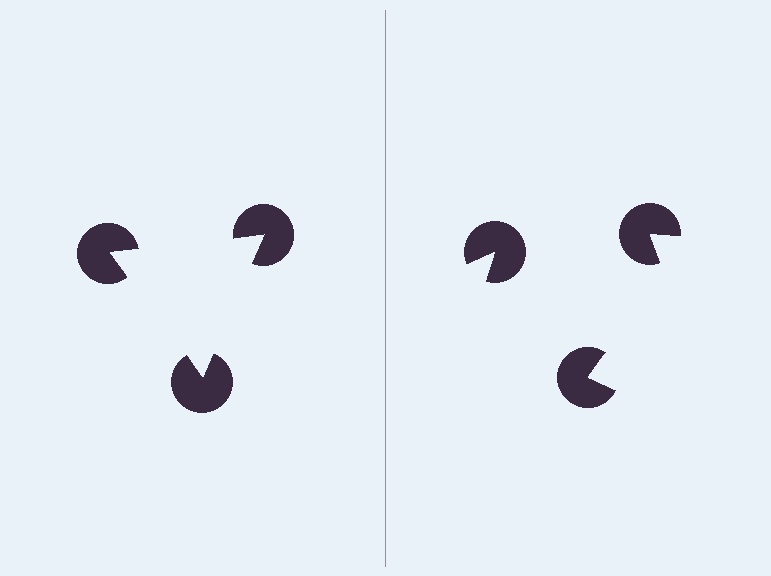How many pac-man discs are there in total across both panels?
6 — 3 on each side.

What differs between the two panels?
The pac-man discs are positioned identically on both sides; only the wedge orientations differ. On the left they align to a triangle; on the right they are misaligned.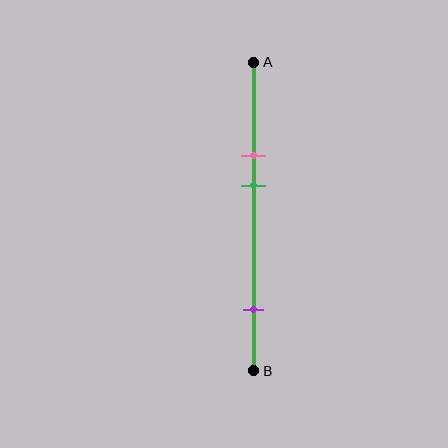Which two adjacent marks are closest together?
The pink and green marks are the closest adjacent pair.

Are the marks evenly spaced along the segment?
No, the marks are not evenly spaced.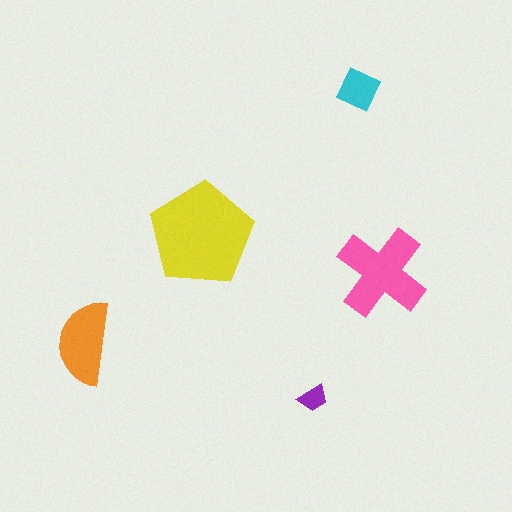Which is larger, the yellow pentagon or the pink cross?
The yellow pentagon.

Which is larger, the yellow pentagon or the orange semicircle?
The yellow pentagon.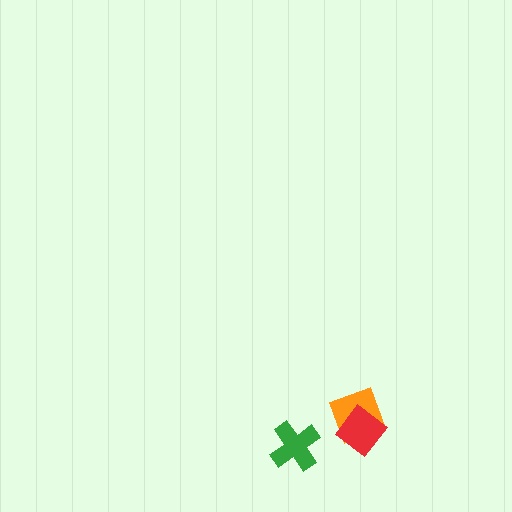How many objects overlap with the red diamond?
1 object overlaps with the red diamond.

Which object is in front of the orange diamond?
The red diamond is in front of the orange diamond.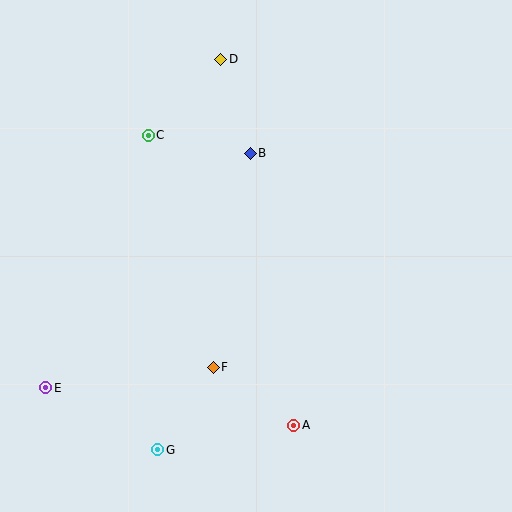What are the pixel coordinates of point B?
Point B is at (250, 153).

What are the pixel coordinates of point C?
Point C is at (148, 135).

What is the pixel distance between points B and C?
The distance between B and C is 104 pixels.